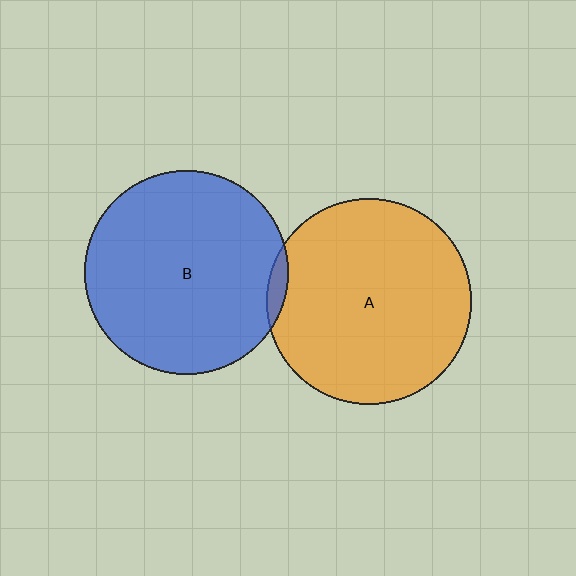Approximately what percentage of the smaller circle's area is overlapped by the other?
Approximately 5%.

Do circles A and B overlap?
Yes.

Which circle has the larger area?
Circle A (orange).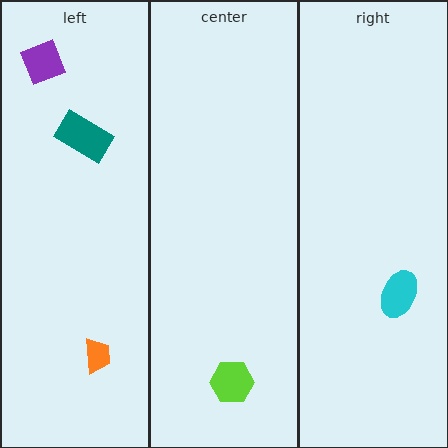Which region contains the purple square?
The left region.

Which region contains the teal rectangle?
The left region.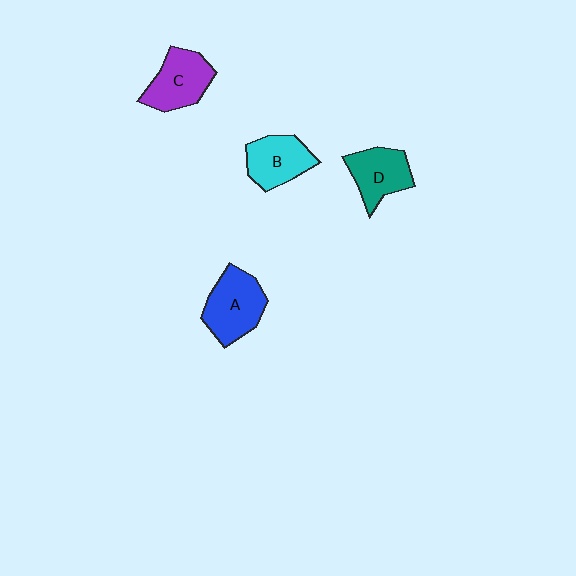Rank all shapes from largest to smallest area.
From largest to smallest: A (blue), C (purple), B (cyan), D (teal).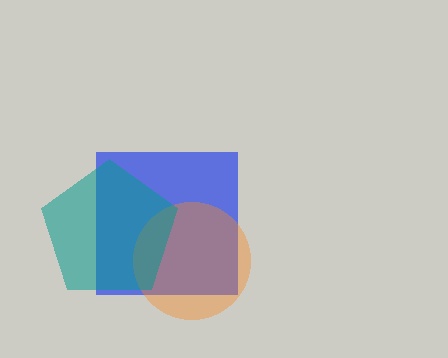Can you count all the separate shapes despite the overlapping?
Yes, there are 3 separate shapes.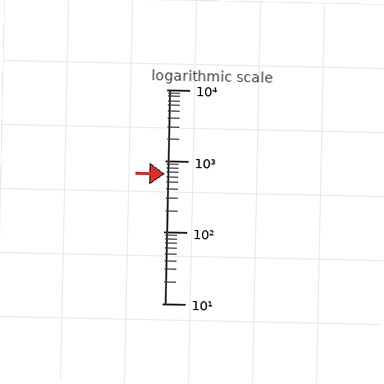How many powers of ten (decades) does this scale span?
The scale spans 3 decades, from 10 to 10000.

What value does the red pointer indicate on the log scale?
The pointer indicates approximately 660.